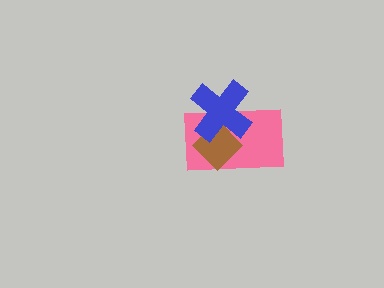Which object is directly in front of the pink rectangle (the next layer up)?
The brown diamond is directly in front of the pink rectangle.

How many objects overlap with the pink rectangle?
2 objects overlap with the pink rectangle.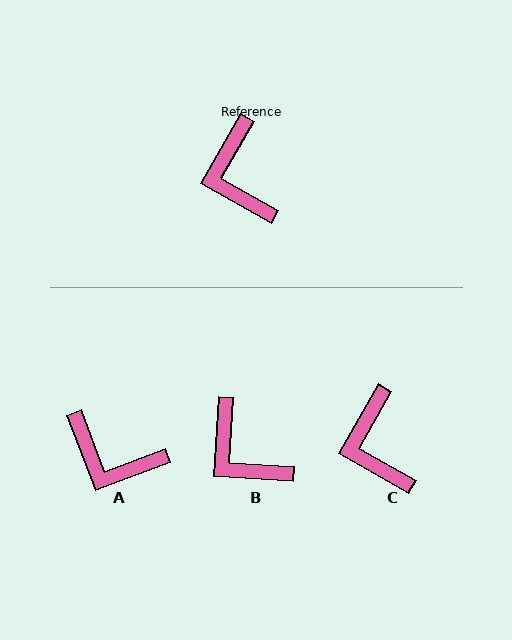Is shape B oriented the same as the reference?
No, it is off by about 26 degrees.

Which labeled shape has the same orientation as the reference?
C.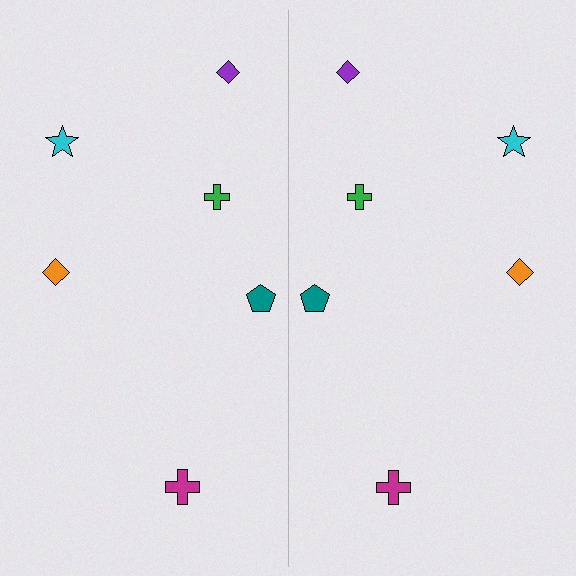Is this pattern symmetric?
Yes, this pattern has bilateral (reflection) symmetry.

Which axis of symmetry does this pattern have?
The pattern has a vertical axis of symmetry running through the center of the image.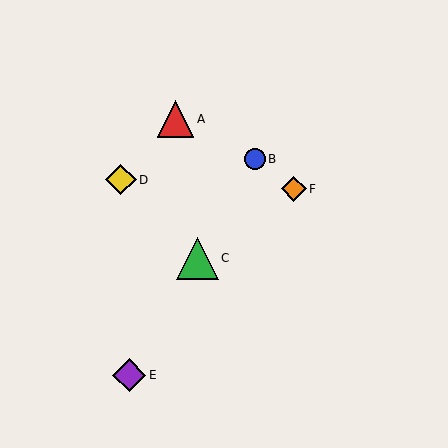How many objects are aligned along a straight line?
3 objects (B, C, E) are aligned along a straight line.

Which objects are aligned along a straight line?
Objects B, C, E are aligned along a straight line.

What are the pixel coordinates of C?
Object C is at (197, 258).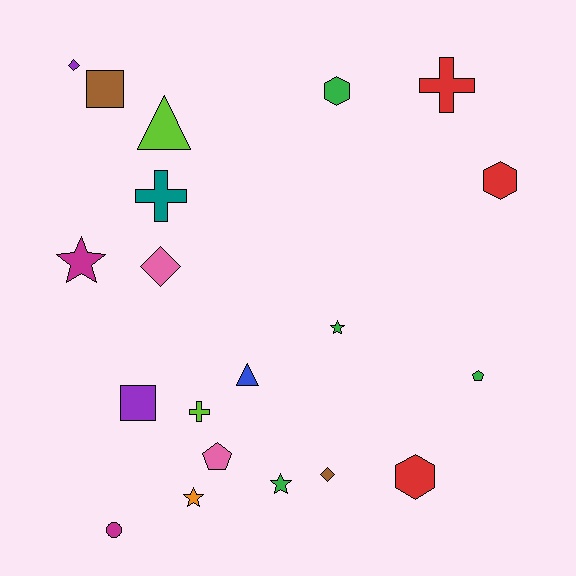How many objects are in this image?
There are 20 objects.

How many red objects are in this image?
There are 3 red objects.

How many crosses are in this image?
There are 3 crosses.